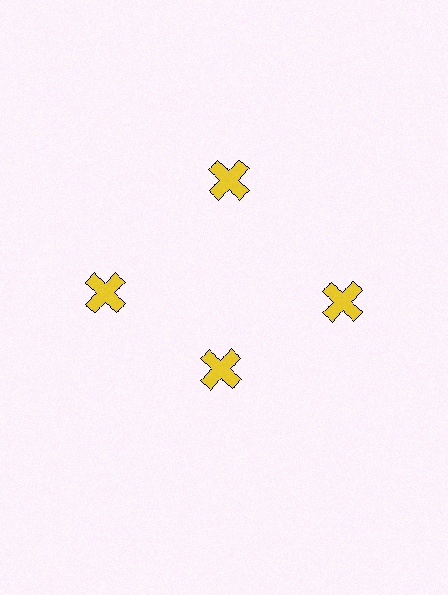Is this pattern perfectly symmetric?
No. The 4 yellow crosses are arranged in a ring, but one element near the 6 o'clock position is pulled inward toward the center, breaking the 4-fold rotational symmetry.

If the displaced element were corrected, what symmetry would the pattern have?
It would have 4-fold rotational symmetry — the pattern would map onto itself every 90 degrees.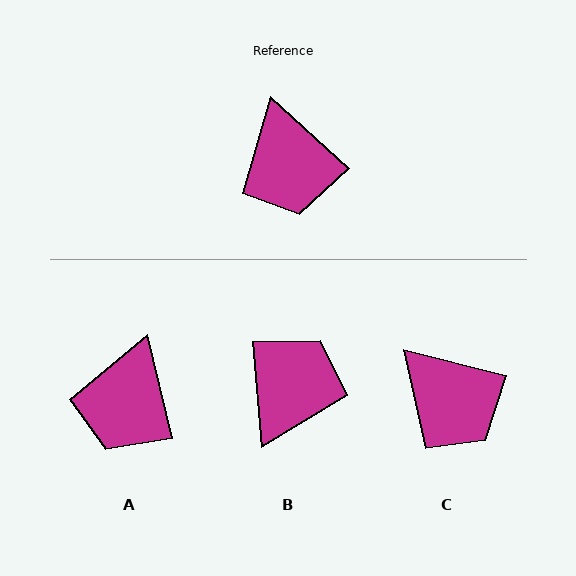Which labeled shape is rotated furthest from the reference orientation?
B, about 137 degrees away.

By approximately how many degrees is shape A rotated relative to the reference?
Approximately 34 degrees clockwise.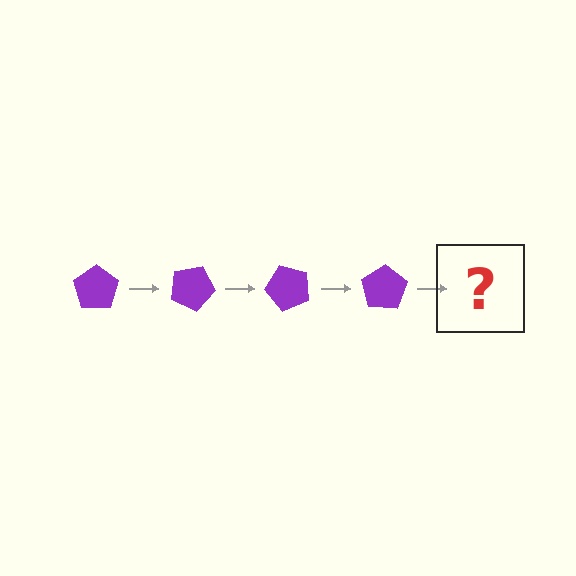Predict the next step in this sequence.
The next step is a purple pentagon rotated 100 degrees.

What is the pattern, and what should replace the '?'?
The pattern is that the pentagon rotates 25 degrees each step. The '?' should be a purple pentagon rotated 100 degrees.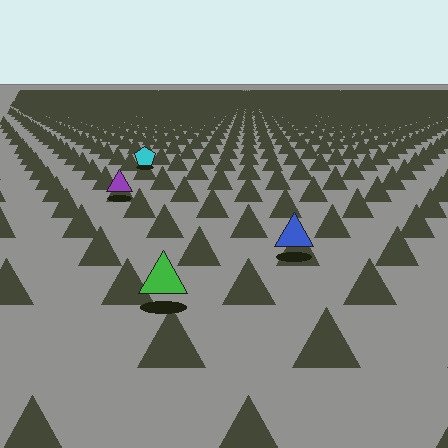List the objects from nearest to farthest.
From nearest to farthest: the green triangle, the blue triangle, the purple triangle, the cyan pentagon.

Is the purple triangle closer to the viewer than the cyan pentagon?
Yes. The purple triangle is closer — you can tell from the texture gradient: the ground texture is coarser near it.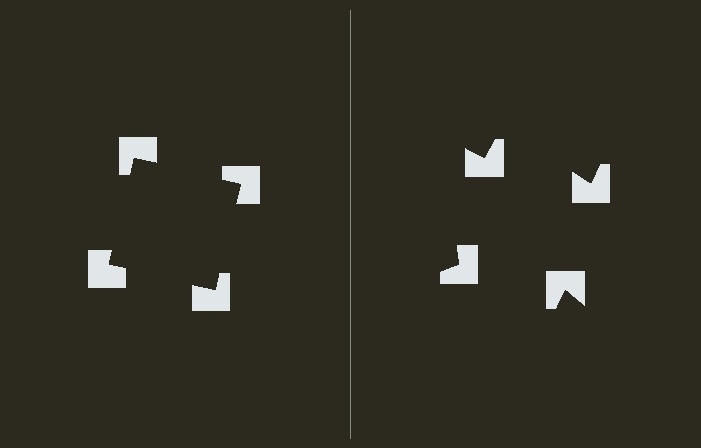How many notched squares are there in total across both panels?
8 — 4 on each side.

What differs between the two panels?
The notched squares are positioned identically on both sides; only the wedge orientations differ. On the left they align to a square; on the right they are misaligned.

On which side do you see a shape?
An illusory square appears on the left side. On the right side the wedge cuts are rotated, so no coherent shape forms.